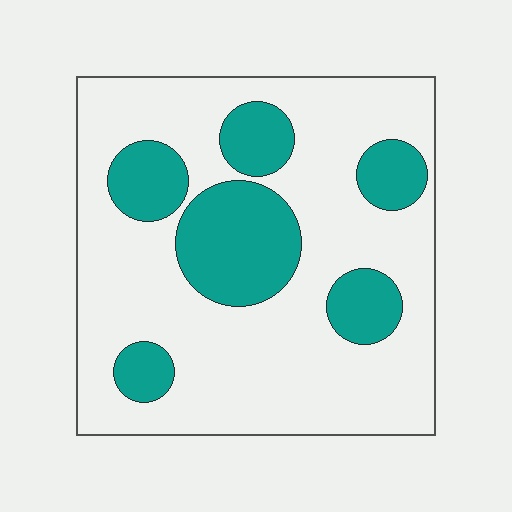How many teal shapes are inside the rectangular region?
6.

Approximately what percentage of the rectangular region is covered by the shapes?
Approximately 25%.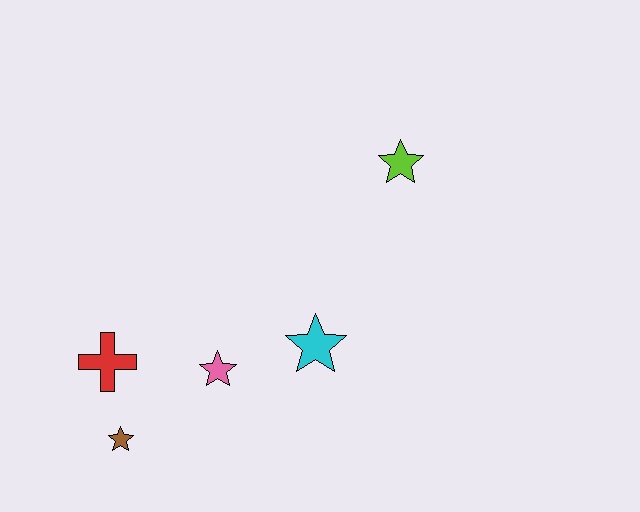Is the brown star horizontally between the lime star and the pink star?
No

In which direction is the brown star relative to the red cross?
The brown star is below the red cross.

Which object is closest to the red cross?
The brown star is closest to the red cross.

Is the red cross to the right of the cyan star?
No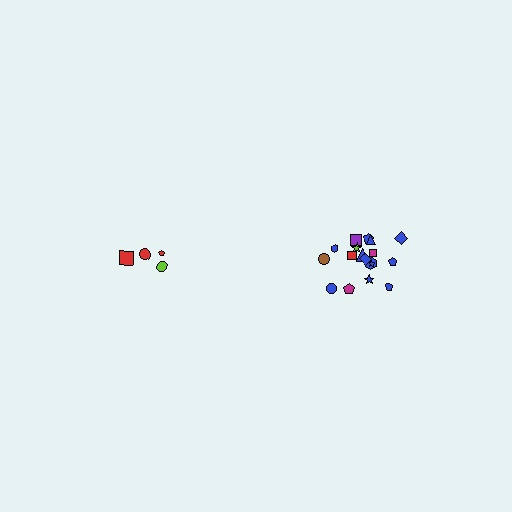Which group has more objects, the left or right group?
The right group.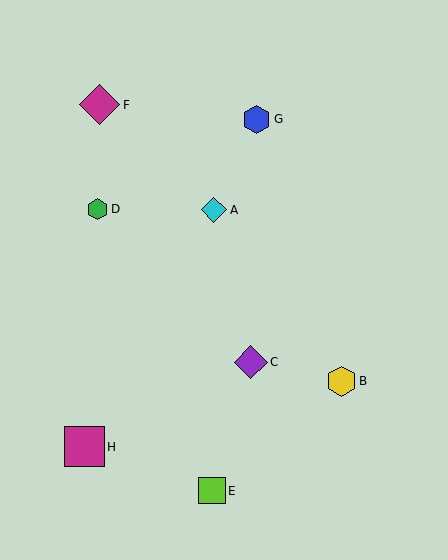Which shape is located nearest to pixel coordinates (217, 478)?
The lime square (labeled E) at (212, 491) is nearest to that location.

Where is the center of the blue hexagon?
The center of the blue hexagon is at (256, 119).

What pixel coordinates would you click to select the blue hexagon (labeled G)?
Click at (256, 119) to select the blue hexagon G.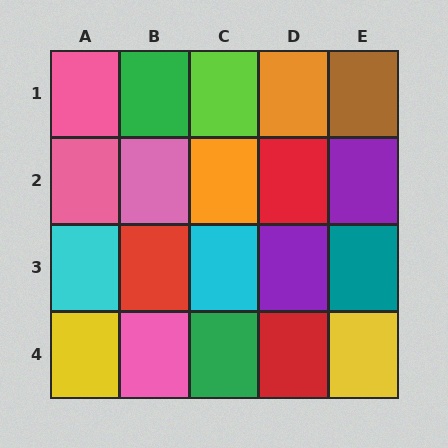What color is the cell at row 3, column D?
Purple.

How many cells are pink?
4 cells are pink.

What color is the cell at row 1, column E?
Brown.